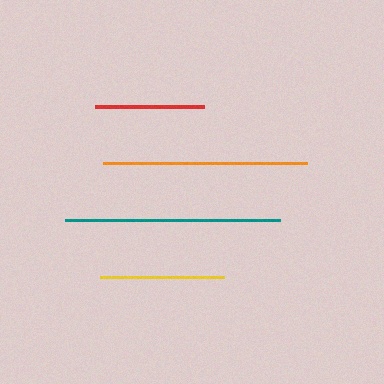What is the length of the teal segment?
The teal segment is approximately 215 pixels long.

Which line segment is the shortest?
The red line is the shortest at approximately 109 pixels.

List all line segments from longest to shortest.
From longest to shortest: teal, orange, yellow, red.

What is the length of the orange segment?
The orange segment is approximately 204 pixels long.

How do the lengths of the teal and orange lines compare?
The teal and orange lines are approximately the same length.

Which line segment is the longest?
The teal line is the longest at approximately 215 pixels.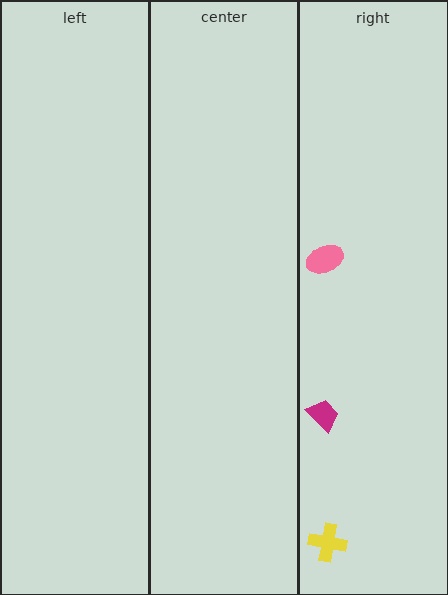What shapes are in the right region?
The yellow cross, the pink ellipse, the magenta trapezoid.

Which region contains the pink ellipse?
The right region.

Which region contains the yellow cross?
The right region.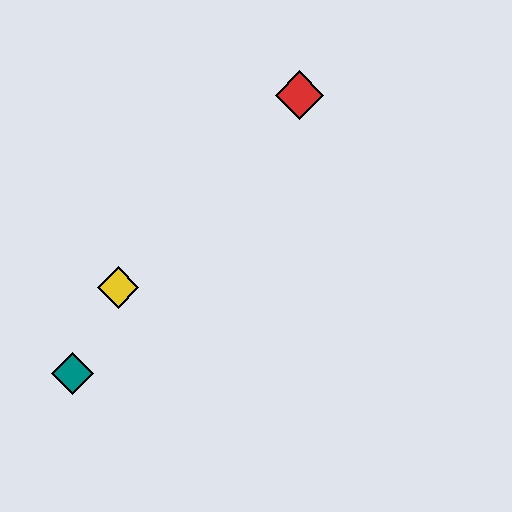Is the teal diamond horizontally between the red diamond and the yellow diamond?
No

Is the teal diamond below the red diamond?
Yes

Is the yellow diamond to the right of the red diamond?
No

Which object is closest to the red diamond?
The yellow diamond is closest to the red diamond.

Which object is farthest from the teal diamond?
The red diamond is farthest from the teal diamond.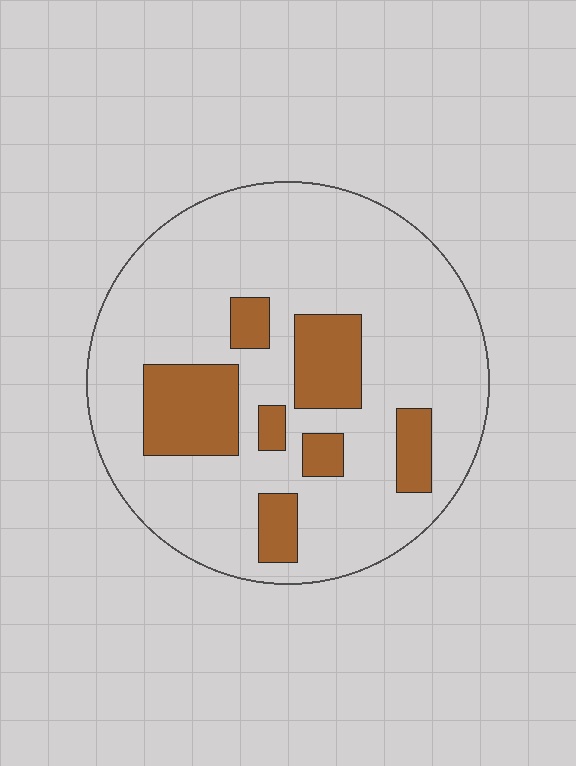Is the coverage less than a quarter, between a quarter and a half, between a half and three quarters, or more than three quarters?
Less than a quarter.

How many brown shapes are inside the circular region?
7.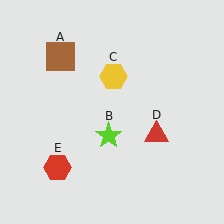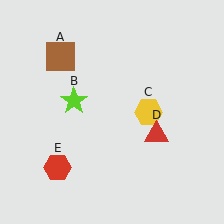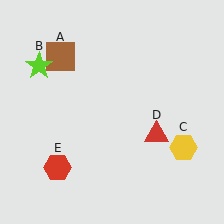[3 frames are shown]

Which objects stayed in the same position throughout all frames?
Brown square (object A) and red triangle (object D) and red hexagon (object E) remained stationary.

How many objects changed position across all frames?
2 objects changed position: lime star (object B), yellow hexagon (object C).